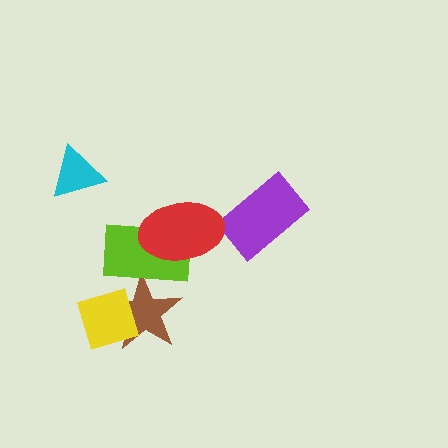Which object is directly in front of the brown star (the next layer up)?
The yellow diamond is directly in front of the brown star.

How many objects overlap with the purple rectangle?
0 objects overlap with the purple rectangle.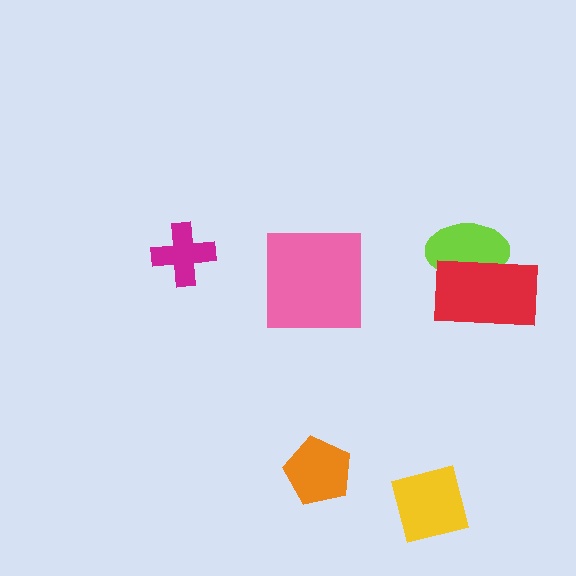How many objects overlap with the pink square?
0 objects overlap with the pink square.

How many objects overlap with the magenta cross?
0 objects overlap with the magenta cross.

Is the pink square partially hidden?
No, no other shape covers it.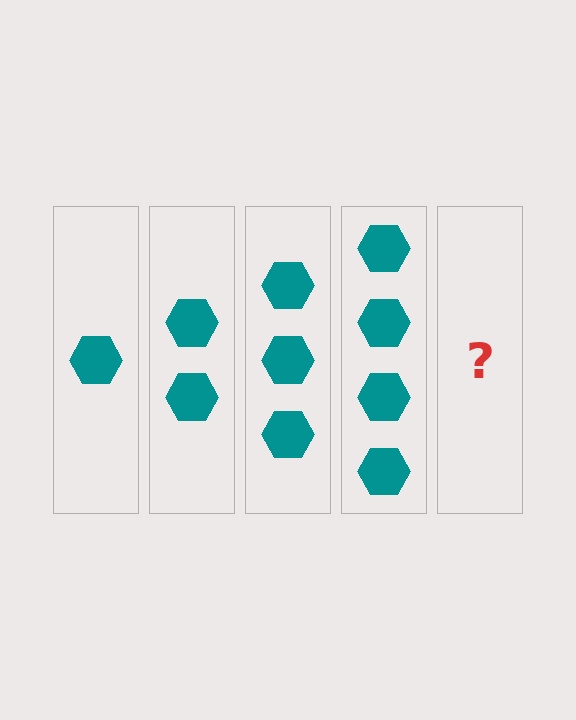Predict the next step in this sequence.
The next step is 5 hexagons.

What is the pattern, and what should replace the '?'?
The pattern is that each step adds one more hexagon. The '?' should be 5 hexagons.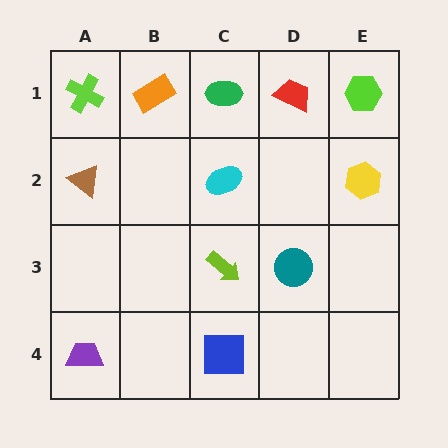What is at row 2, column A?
A brown triangle.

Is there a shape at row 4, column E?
No, that cell is empty.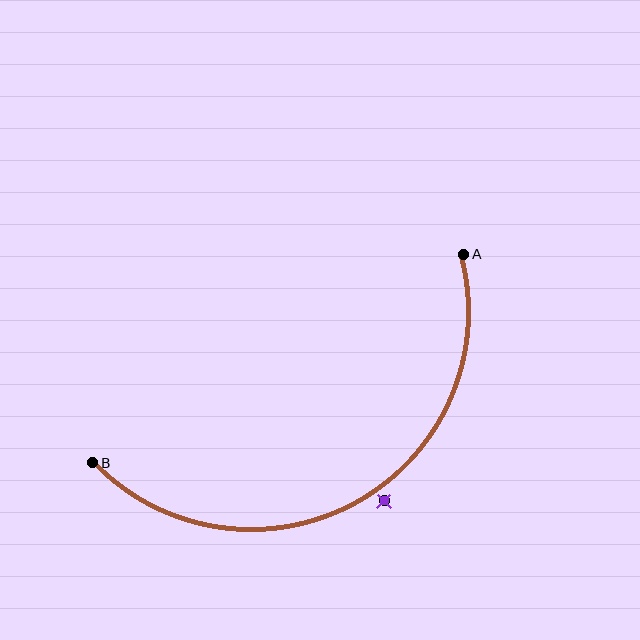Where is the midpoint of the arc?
The arc midpoint is the point on the curve farthest from the straight line joining A and B. It sits below that line.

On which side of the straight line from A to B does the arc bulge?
The arc bulges below the straight line connecting A and B.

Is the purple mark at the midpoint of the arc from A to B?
No — the purple mark does not lie on the arc at all. It sits slightly outside the curve.